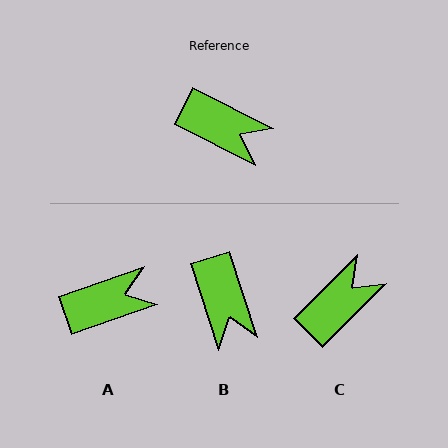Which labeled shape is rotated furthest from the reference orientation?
C, about 72 degrees away.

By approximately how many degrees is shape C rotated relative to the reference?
Approximately 72 degrees counter-clockwise.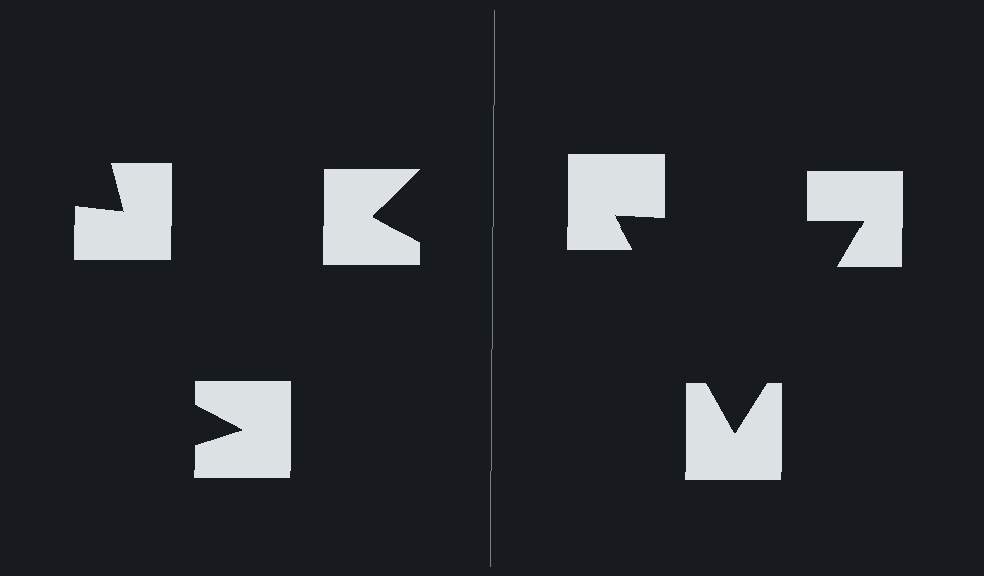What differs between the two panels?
The notched squares are positioned identically on both sides; only the wedge orientations differ. On the right they align to a triangle; on the left they are misaligned.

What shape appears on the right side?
An illusory triangle.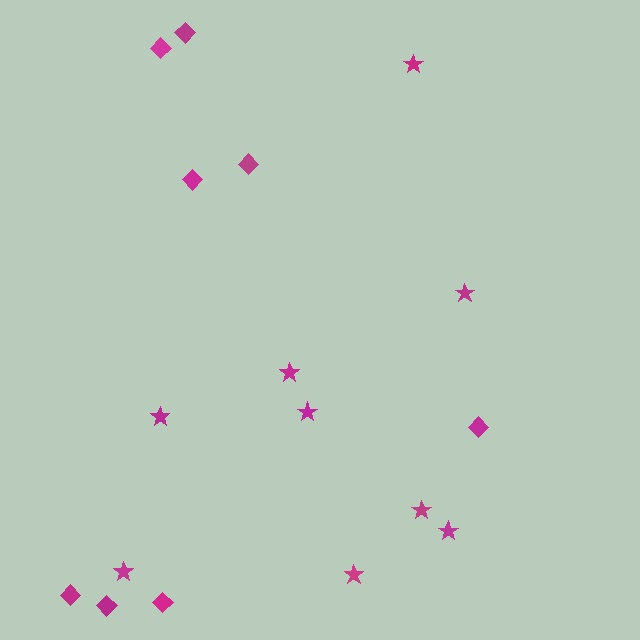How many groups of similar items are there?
There are 2 groups: one group of stars (9) and one group of diamonds (8).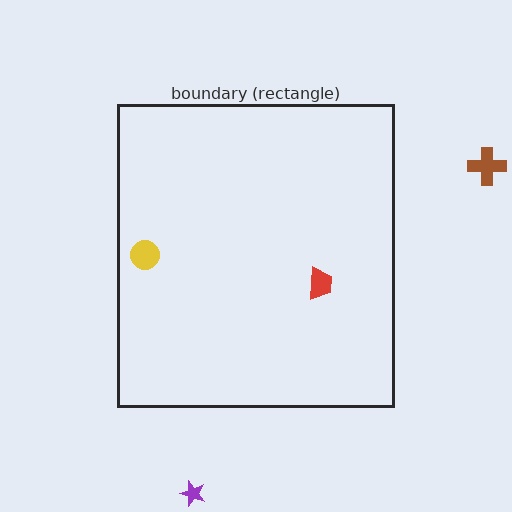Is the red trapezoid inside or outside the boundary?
Inside.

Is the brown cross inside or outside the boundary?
Outside.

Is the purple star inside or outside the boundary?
Outside.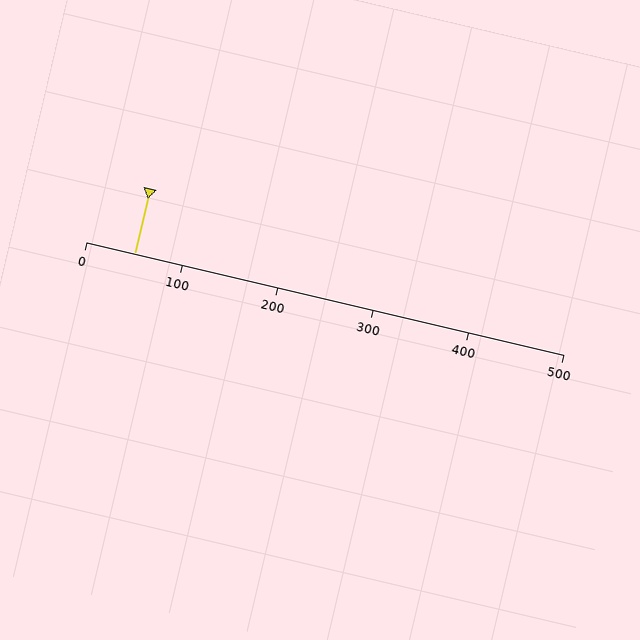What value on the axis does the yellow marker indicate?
The marker indicates approximately 50.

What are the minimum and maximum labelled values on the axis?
The axis runs from 0 to 500.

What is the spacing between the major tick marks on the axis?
The major ticks are spaced 100 apart.